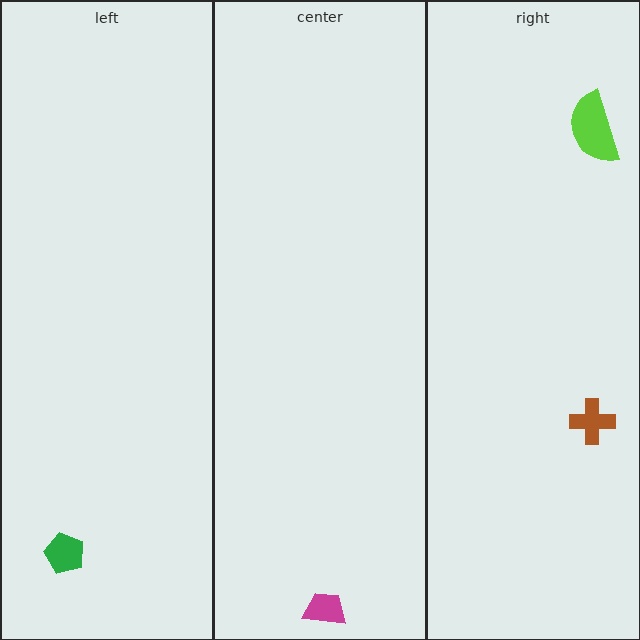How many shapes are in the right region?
2.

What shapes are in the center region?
The magenta trapezoid.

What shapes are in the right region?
The lime semicircle, the brown cross.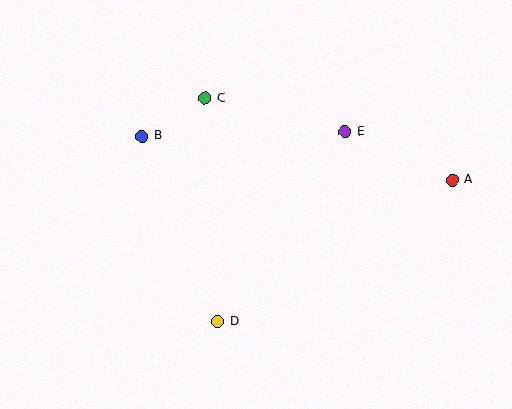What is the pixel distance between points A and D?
The distance between A and D is 274 pixels.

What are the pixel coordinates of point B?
Point B is at (142, 136).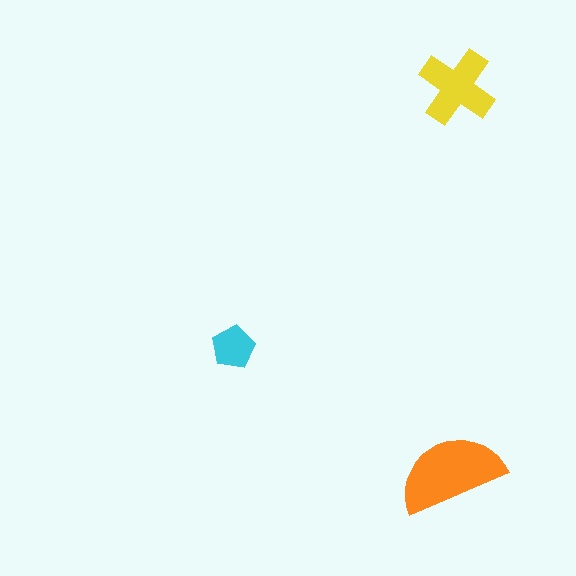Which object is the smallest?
The cyan pentagon.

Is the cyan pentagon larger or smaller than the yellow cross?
Smaller.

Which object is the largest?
The orange semicircle.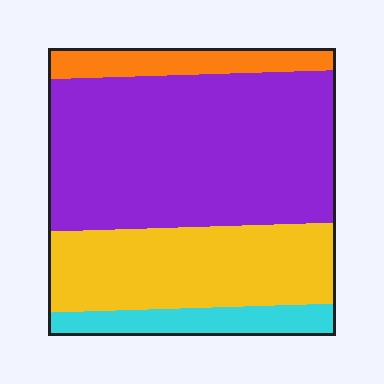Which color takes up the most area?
Purple, at roughly 55%.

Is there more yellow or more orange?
Yellow.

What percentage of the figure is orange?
Orange takes up about one tenth (1/10) of the figure.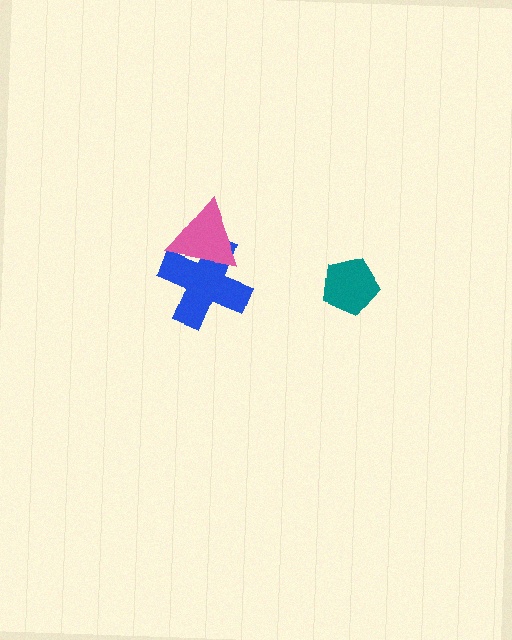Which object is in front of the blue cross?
The pink triangle is in front of the blue cross.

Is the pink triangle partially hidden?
No, no other shape covers it.